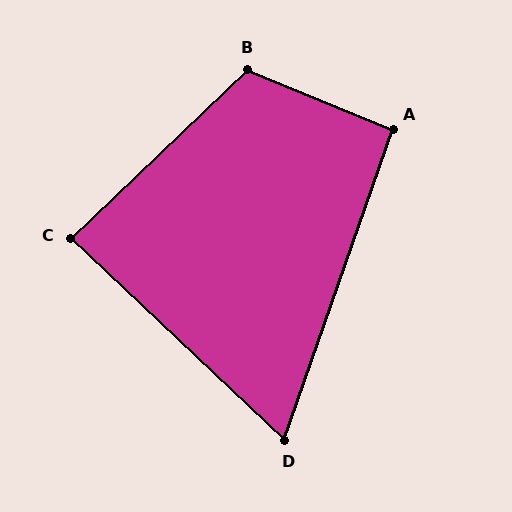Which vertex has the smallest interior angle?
D, at approximately 66 degrees.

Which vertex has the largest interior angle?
B, at approximately 114 degrees.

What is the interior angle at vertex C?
Approximately 87 degrees (approximately right).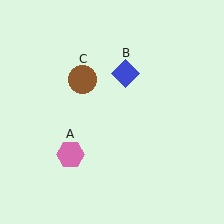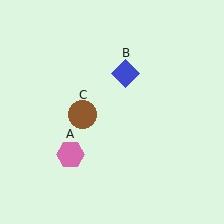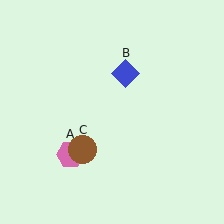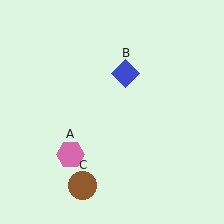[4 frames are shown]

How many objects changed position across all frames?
1 object changed position: brown circle (object C).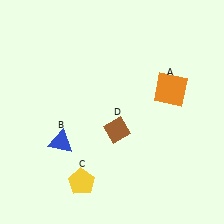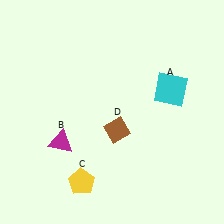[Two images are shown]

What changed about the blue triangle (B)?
In Image 1, B is blue. In Image 2, it changed to magenta.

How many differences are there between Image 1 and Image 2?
There are 2 differences between the two images.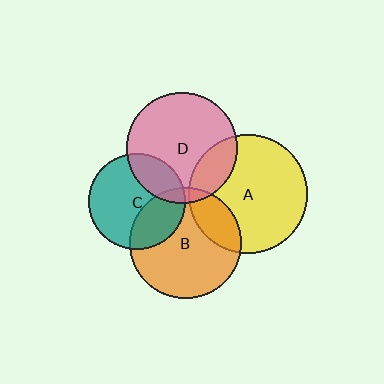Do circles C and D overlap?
Yes.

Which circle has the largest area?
Circle A (yellow).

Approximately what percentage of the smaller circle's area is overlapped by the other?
Approximately 25%.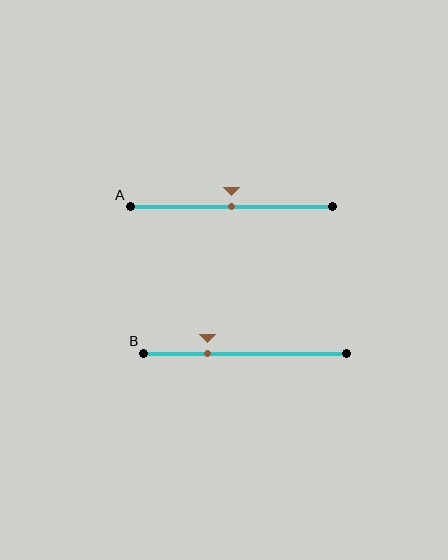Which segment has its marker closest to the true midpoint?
Segment A has its marker closest to the true midpoint.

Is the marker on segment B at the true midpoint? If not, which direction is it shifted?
No, the marker on segment B is shifted to the left by about 19% of the segment length.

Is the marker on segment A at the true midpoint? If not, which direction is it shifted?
Yes, the marker on segment A is at the true midpoint.